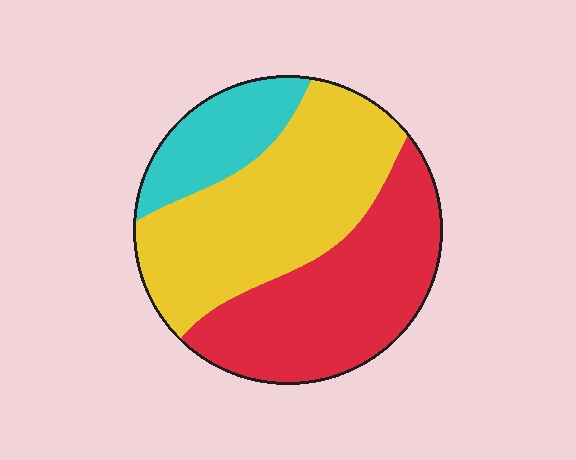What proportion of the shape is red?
Red covers roughly 40% of the shape.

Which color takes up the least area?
Cyan, at roughly 15%.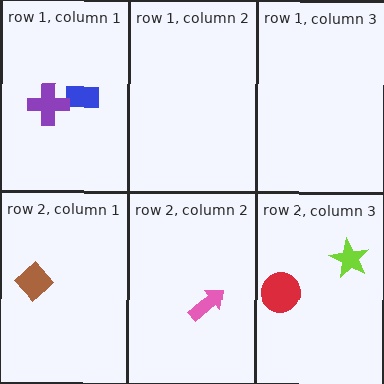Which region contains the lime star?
The row 2, column 3 region.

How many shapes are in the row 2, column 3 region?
2.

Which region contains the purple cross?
The row 1, column 1 region.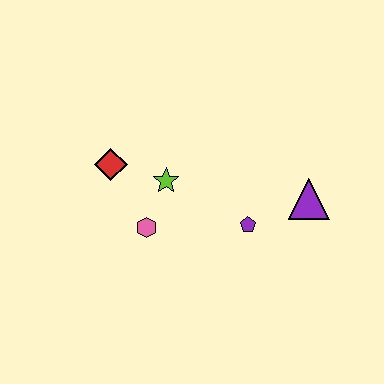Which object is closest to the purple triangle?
The purple pentagon is closest to the purple triangle.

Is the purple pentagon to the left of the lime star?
No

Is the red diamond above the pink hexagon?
Yes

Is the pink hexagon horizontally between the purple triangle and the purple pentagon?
No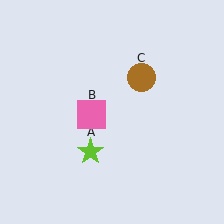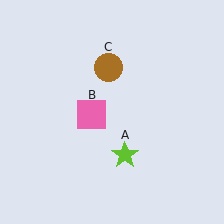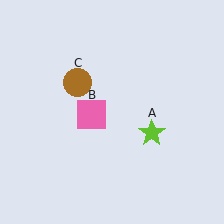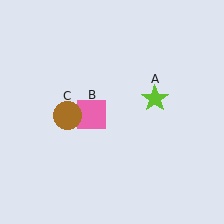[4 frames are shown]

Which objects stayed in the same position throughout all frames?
Pink square (object B) remained stationary.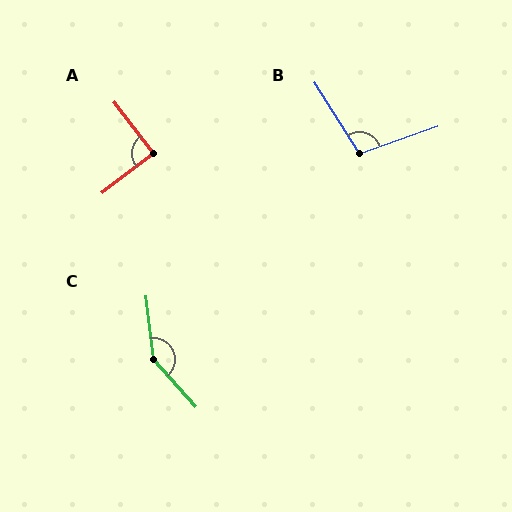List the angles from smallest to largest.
A (90°), B (103°), C (145°).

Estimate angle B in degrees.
Approximately 103 degrees.